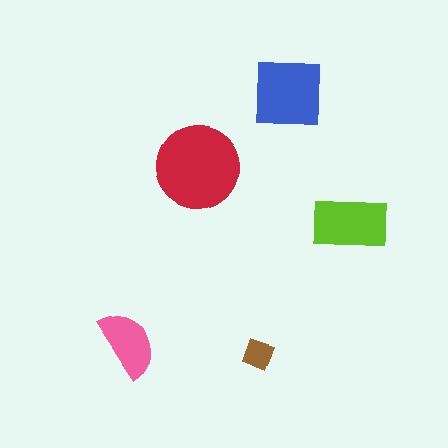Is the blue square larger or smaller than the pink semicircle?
Larger.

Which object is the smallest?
The brown diamond.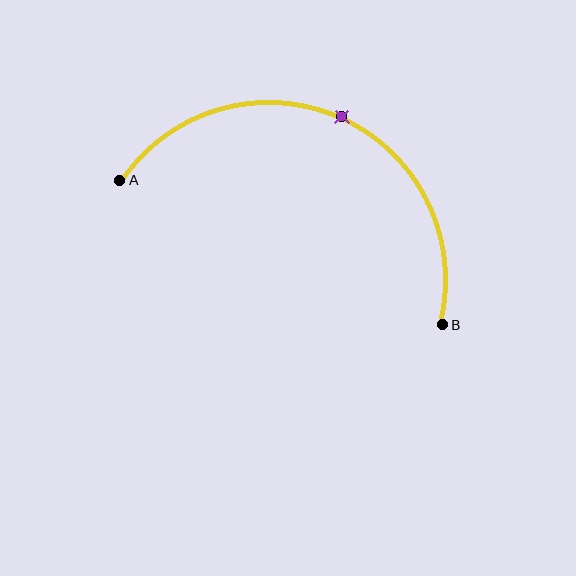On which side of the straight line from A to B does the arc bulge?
The arc bulges above the straight line connecting A and B.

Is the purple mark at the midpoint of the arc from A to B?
Yes. The purple mark lies on the arc at equal arc-length from both A and B — it is the arc midpoint.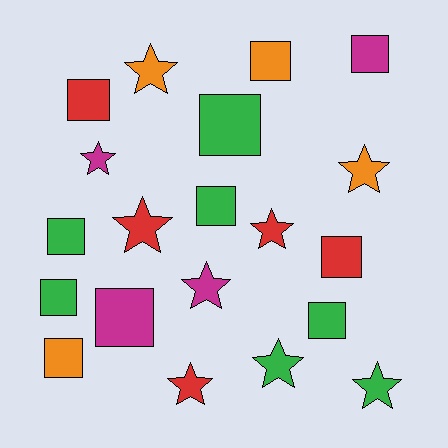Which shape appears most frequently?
Square, with 11 objects.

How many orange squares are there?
There are 2 orange squares.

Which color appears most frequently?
Green, with 7 objects.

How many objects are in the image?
There are 20 objects.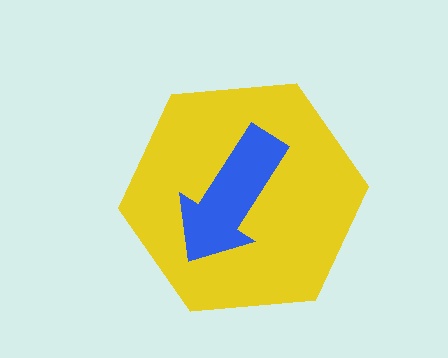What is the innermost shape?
The blue arrow.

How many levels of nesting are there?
2.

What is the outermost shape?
The yellow hexagon.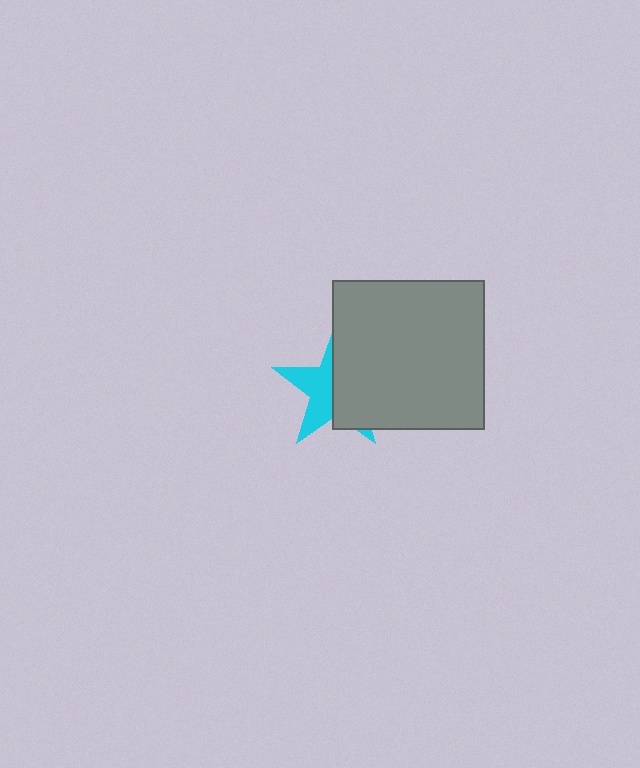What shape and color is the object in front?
The object in front is a gray rectangle.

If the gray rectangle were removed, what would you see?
You would see the complete cyan star.